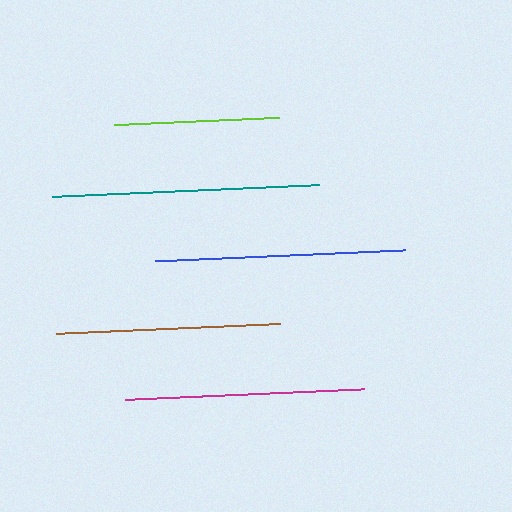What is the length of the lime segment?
The lime segment is approximately 165 pixels long.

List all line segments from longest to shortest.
From longest to shortest: teal, blue, magenta, brown, lime.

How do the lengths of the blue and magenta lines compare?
The blue and magenta lines are approximately the same length.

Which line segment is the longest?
The teal line is the longest at approximately 267 pixels.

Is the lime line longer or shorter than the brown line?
The brown line is longer than the lime line.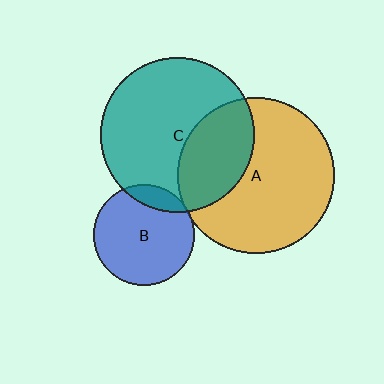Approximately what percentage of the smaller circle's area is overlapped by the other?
Approximately 30%.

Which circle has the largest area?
Circle A (orange).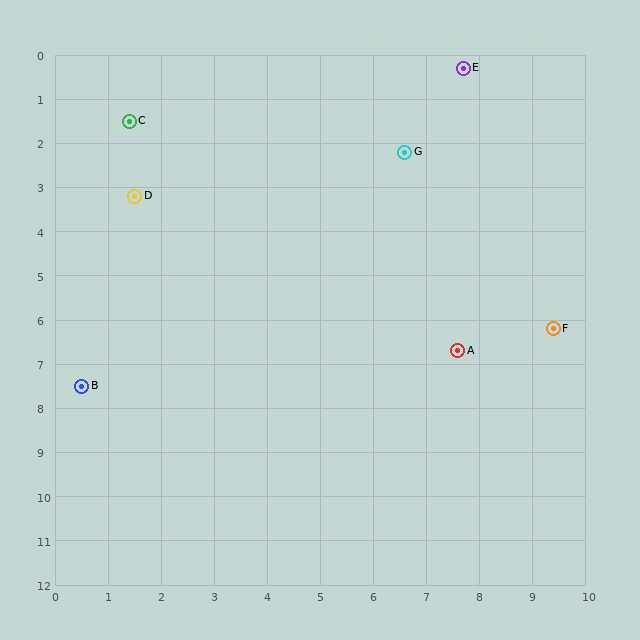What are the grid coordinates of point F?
Point F is at approximately (9.4, 6.2).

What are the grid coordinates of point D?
Point D is at approximately (1.5, 3.2).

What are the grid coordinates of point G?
Point G is at approximately (6.6, 2.2).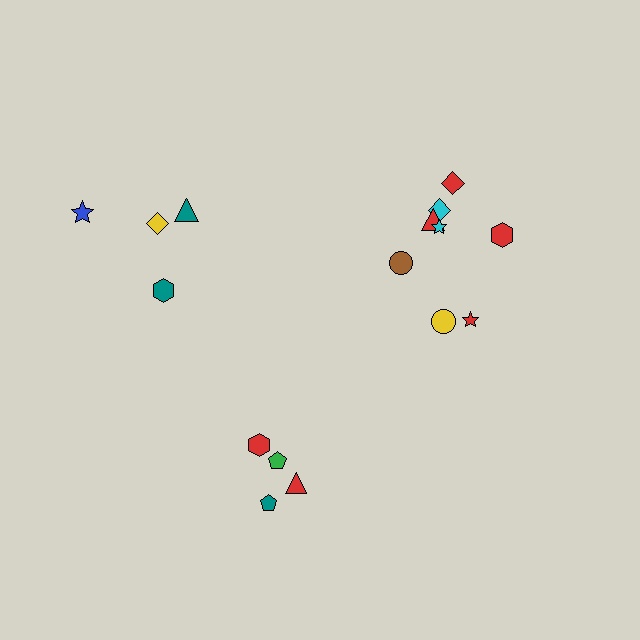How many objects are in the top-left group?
There are 4 objects.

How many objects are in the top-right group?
There are 8 objects.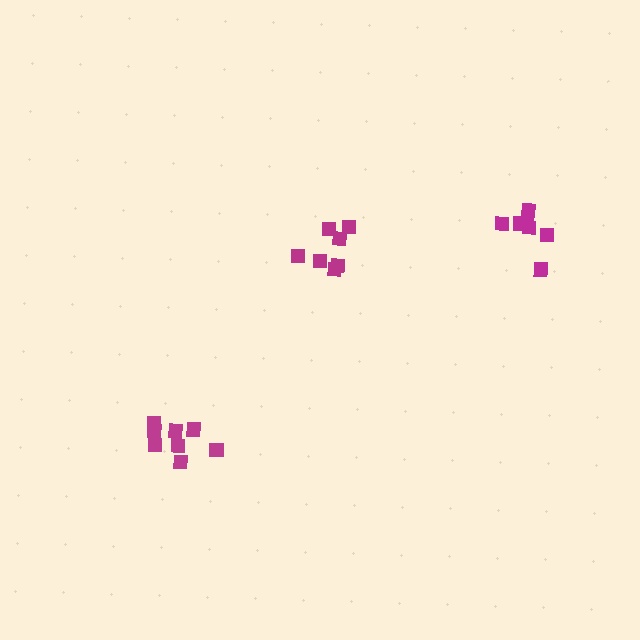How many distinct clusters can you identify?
There are 3 distinct clusters.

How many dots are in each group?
Group 1: 8 dots, Group 2: 7 dots, Group 3: 7 dots (22 total).